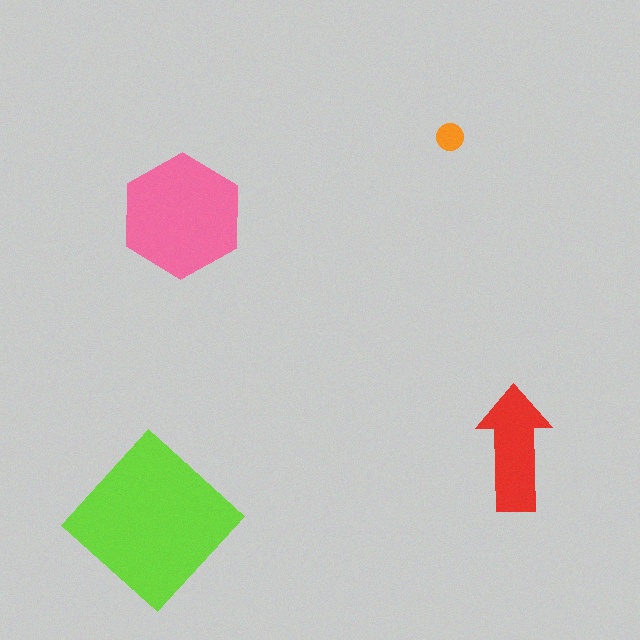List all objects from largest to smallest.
The lime diamond, the pink hexagon, the red arrow, the orange circle.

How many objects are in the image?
There are 4 objects in the image.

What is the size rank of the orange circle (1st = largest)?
4th.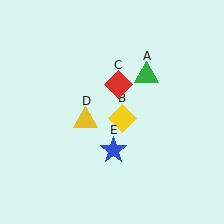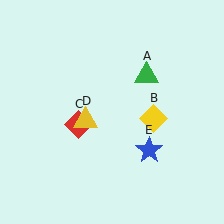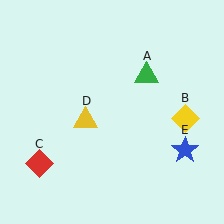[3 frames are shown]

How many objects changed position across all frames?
3 objects changed position: yellow diamond (object B), red diamond (object C), blue star (object E).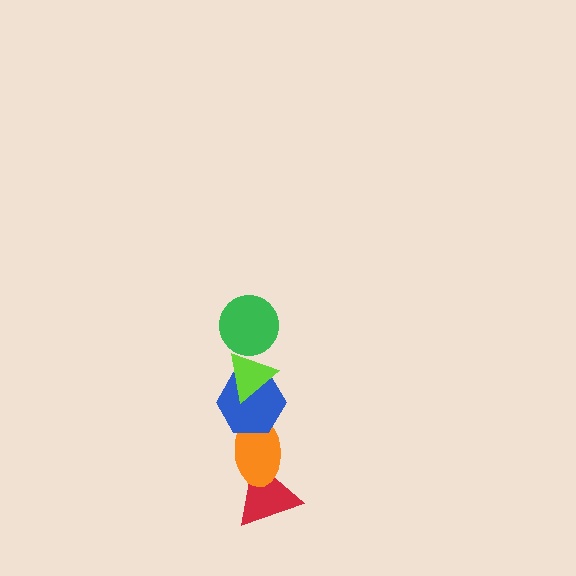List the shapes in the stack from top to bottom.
From top to bottom: the green circle, the lime triangle, the blue hexagon, the orange ellipse, the red triangle.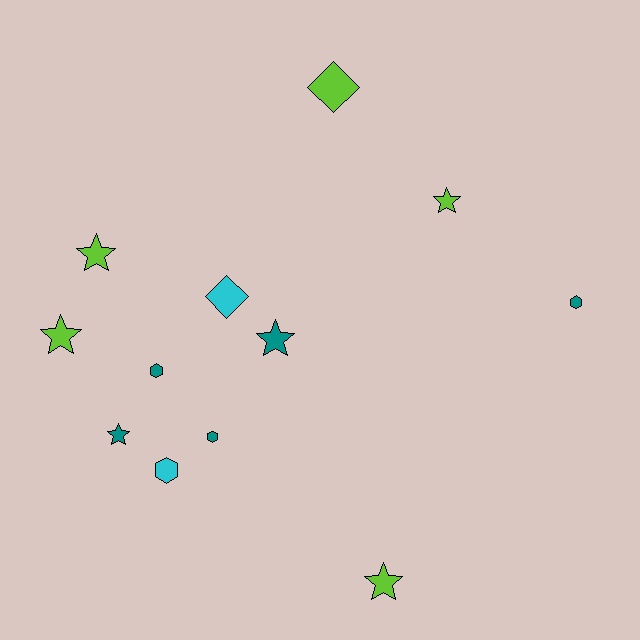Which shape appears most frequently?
Star, with 6 objects.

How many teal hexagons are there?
There are 3 teal hexagons.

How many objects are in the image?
There are 12 objects.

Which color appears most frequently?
Lime, with 5 objects.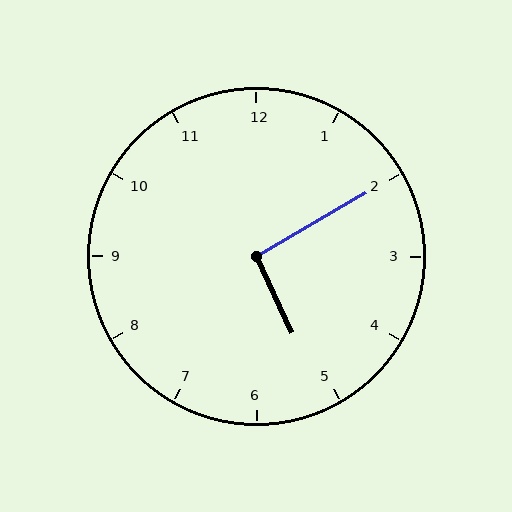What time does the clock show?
5:10.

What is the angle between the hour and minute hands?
Approximately 95 degrees.